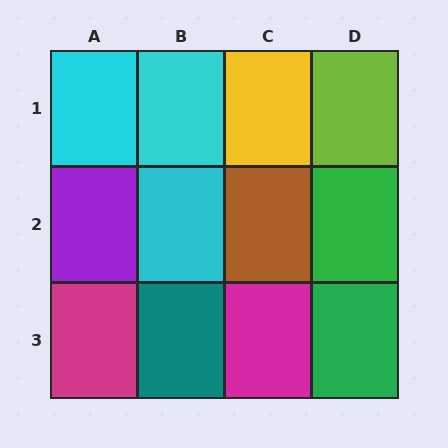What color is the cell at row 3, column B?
Teal.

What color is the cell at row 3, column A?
Magenta.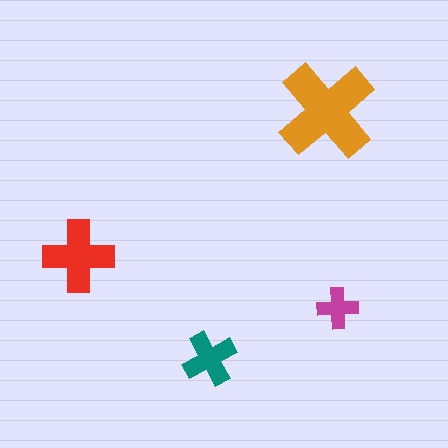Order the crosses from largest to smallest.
the orange one, the red one, the teal one, the magenta one.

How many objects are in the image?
There are 4 objects in the image.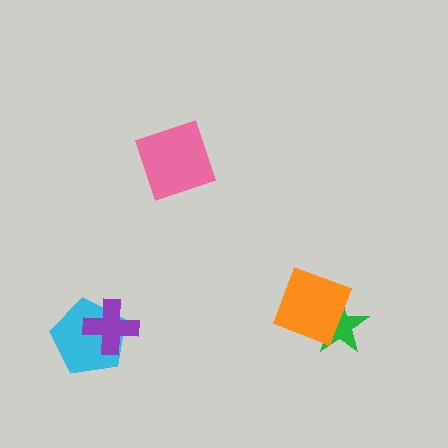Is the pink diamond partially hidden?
No, no other shape covers it.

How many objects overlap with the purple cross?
1 object overlaps with the purple cross.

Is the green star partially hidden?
Yes, it is partially covered by another shape.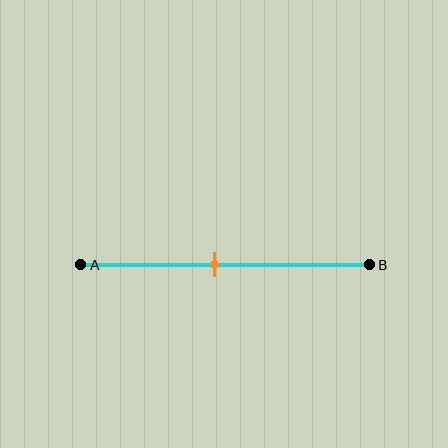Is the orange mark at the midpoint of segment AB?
No, the mark is at about 45% from A, not at the 50% midpoint.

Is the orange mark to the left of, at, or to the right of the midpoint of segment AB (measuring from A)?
The orange mark is to the left of the midpoint of segment AB.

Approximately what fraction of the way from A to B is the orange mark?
The orange mark is approximately 45% of the way from A to B.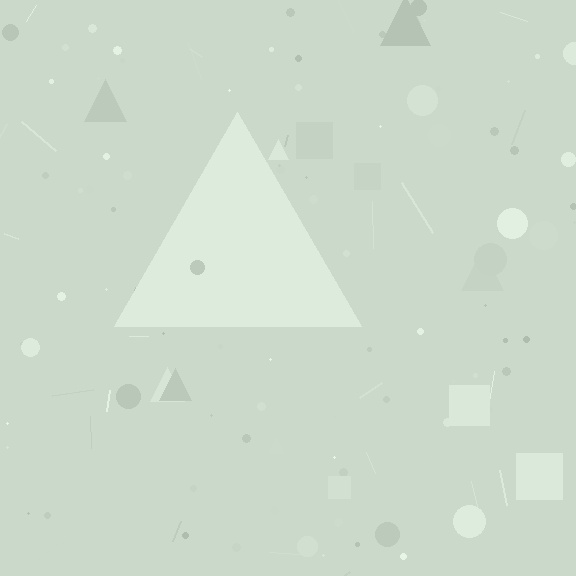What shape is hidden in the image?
A triangle is hidden in the image.